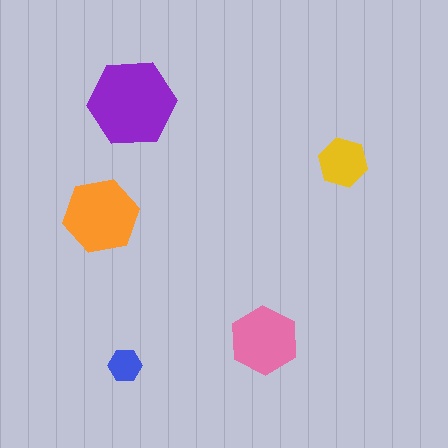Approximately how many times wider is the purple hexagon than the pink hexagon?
About 1.5 times wider.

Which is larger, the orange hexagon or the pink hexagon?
The orange one.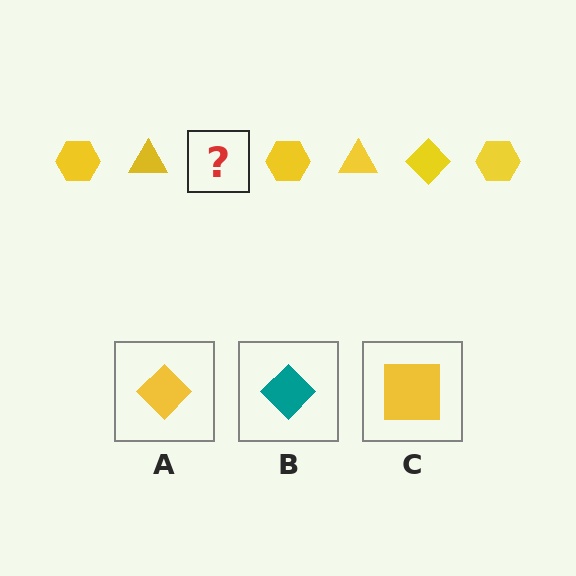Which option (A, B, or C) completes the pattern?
A.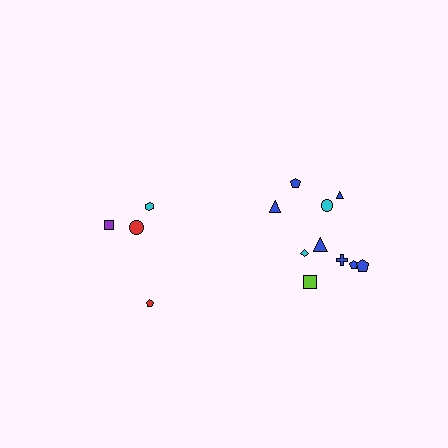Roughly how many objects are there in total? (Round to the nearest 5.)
Roughly 15 objects in total.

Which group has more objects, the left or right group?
The right group.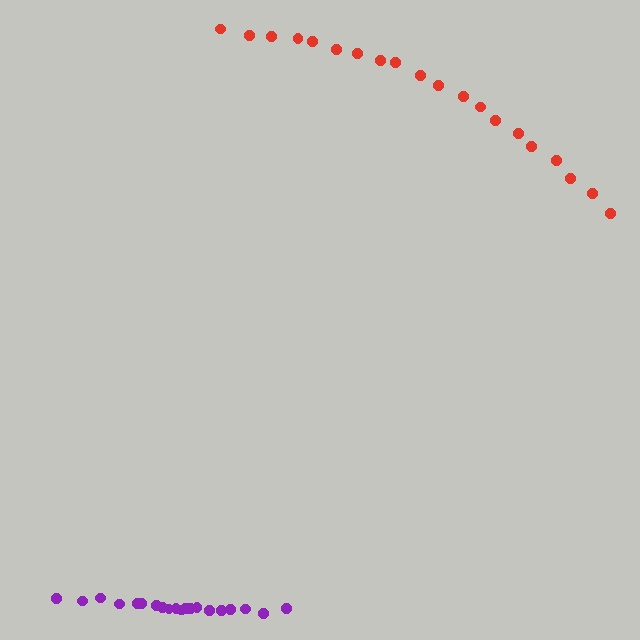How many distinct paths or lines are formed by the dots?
There are 2 distinct paths.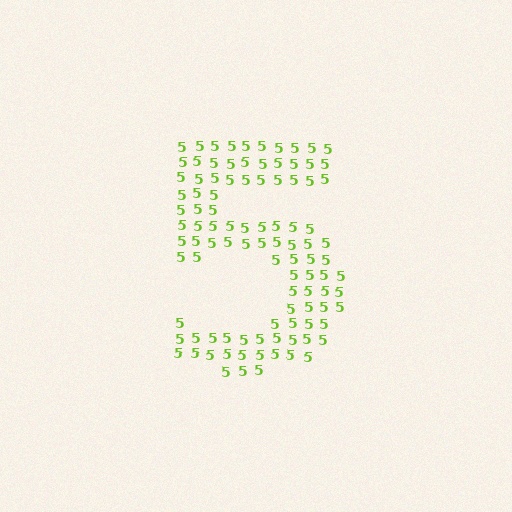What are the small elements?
The small elements are digit 5's.